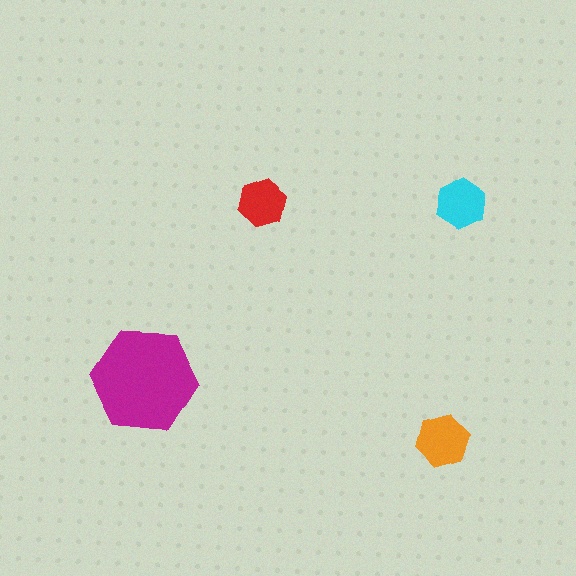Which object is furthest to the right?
The cyan hexagon is rightmost.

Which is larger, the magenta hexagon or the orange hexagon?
The magenta one.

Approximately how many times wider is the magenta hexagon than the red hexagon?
About 2 times wider.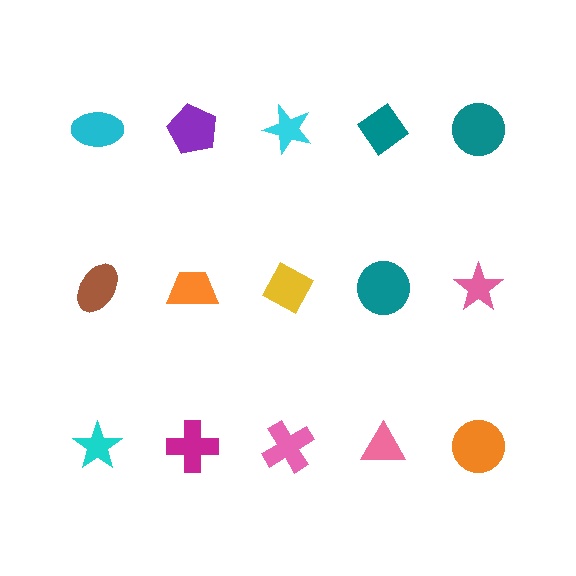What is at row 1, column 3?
A cyan star.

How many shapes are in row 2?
5 shapes.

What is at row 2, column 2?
An orange trapezoid.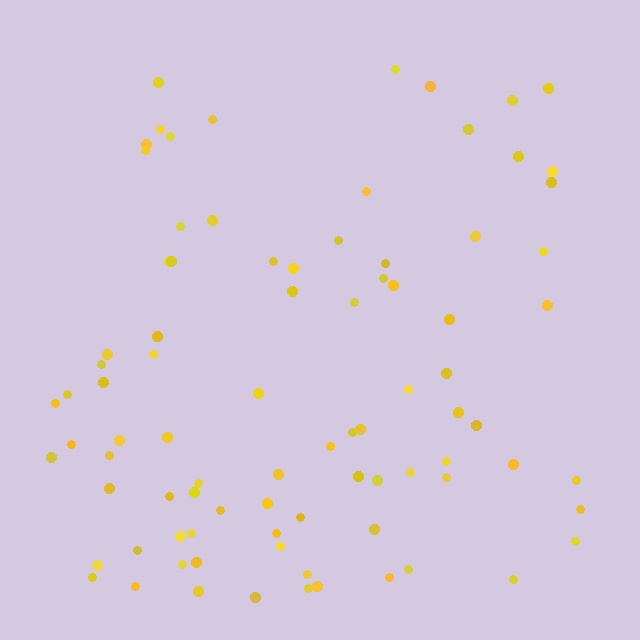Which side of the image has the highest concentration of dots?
The bottom.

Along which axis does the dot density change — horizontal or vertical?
Vertical.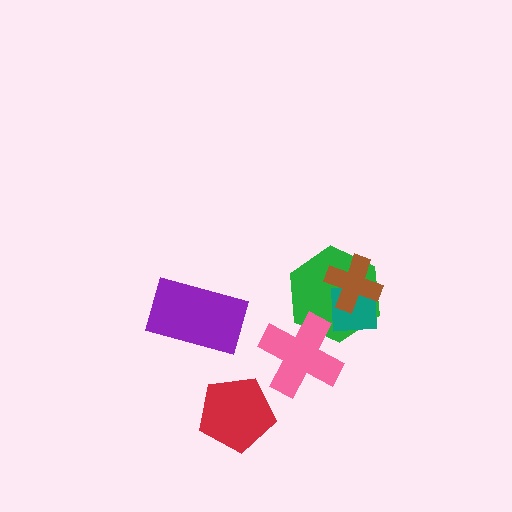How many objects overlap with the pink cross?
1 object overlaps with the pink cross.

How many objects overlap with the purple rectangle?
0 objects overlap with the purple rectangle.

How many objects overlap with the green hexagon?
3 objects overlap with the green hexagon.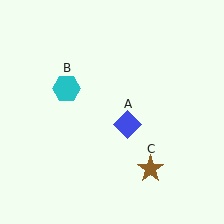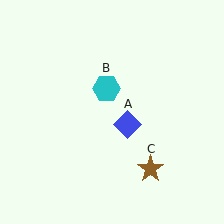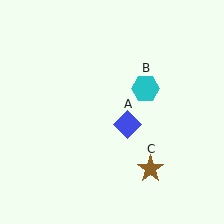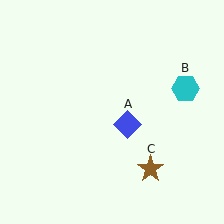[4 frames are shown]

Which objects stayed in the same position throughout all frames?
Blue diamond (object A) and brown star (object C) remained stationary.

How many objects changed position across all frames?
1 object changed position: cyan hexagon (object B).